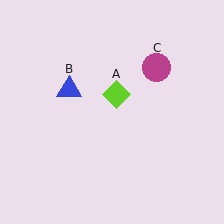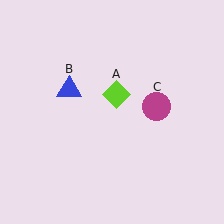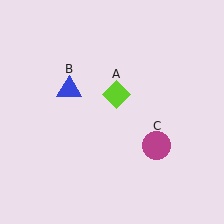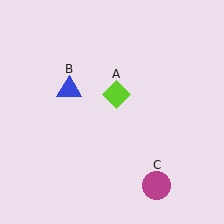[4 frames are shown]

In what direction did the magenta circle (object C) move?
The magenta circle (object C) moved down.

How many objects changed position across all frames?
1 object changed position: magenta circle (object C).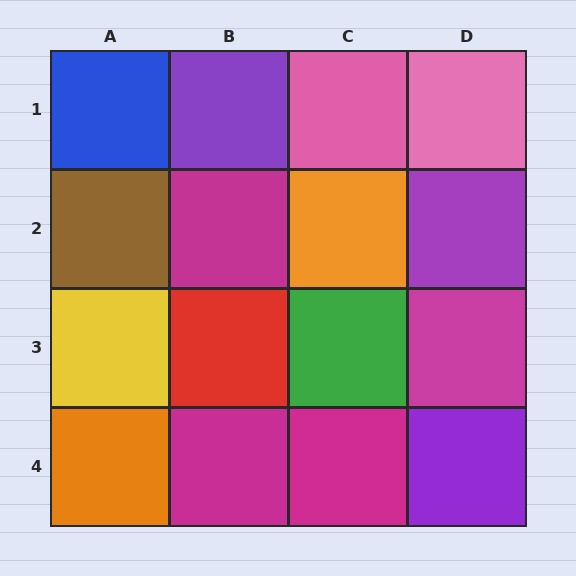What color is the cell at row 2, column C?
Orange.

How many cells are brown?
1 cell is brown.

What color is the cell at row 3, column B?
Red.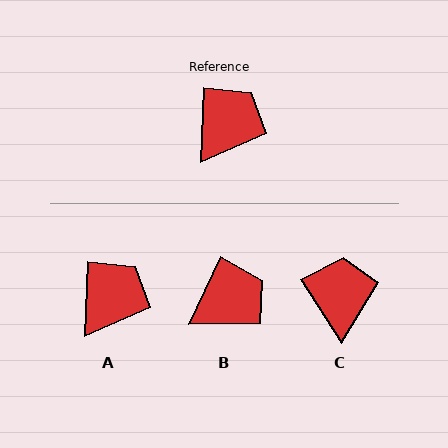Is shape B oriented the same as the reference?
No, it is off by about 23 degrees.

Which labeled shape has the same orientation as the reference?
A.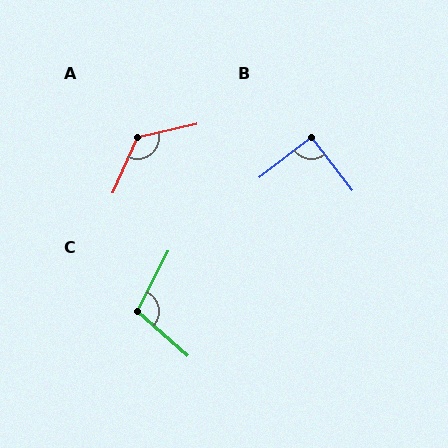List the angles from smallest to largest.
B (90°), C (105°), A (127°).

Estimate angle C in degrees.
Approximately 105 degrees.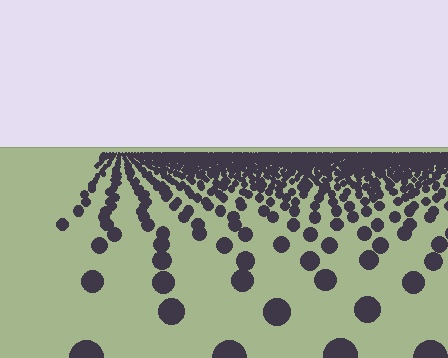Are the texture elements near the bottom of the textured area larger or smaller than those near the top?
Larger. Near the bottom, elements are closer to the viewer and appear at a bigger on-screen size.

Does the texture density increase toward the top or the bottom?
Density increases toward the top.